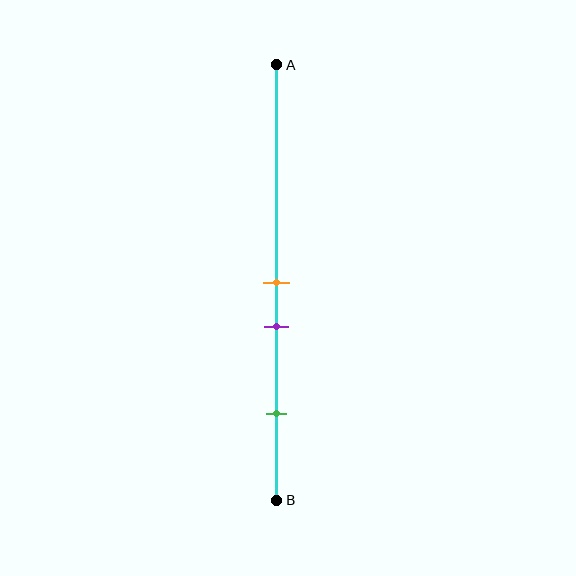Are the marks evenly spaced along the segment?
No, the marks are not evenly spaced.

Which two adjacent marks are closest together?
The orange and purple marks are the closest adjacent pair.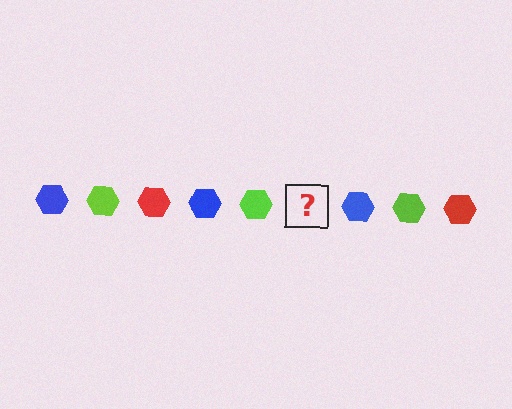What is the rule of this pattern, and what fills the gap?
The rule is that the pattern cycles through blue, lime, red hexagons. The gap should be filled with a red hexagon.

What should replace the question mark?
The question mark should be replaced with a red hexagon.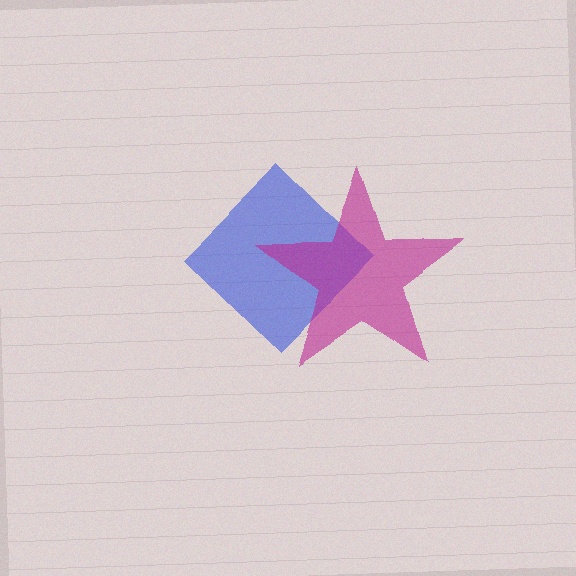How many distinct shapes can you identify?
There are 2 distinct shapes: a blue diamond, a magenta star.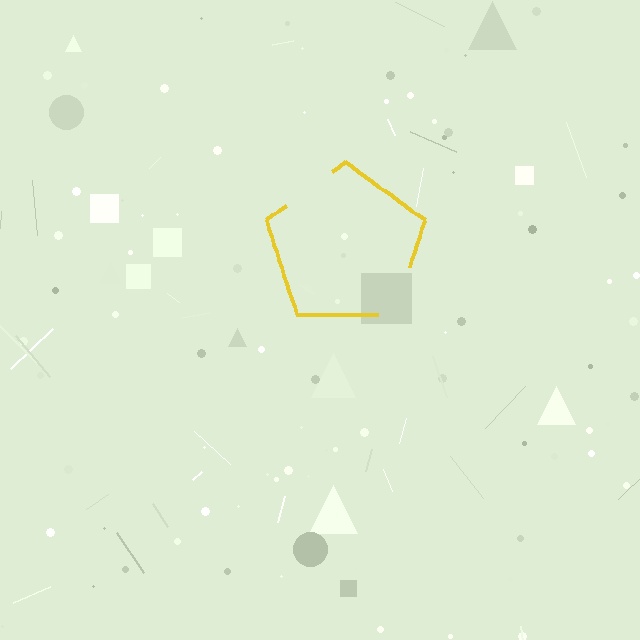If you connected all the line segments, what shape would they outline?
They would outline a pentagon.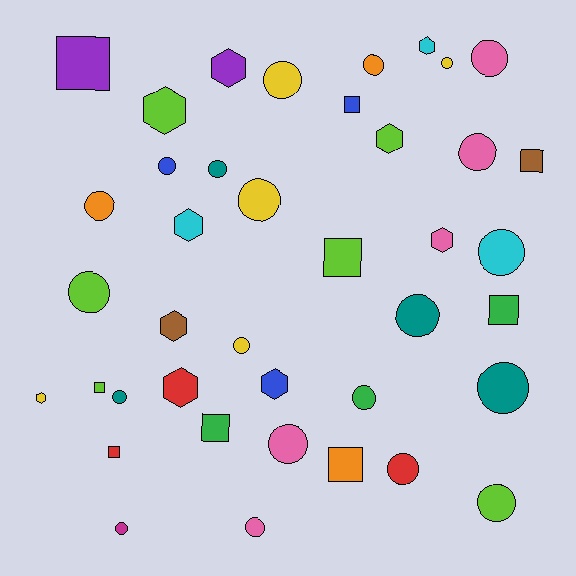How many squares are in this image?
There are 9 squares.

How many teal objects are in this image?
There are 4 teal objects.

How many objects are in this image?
There are 40 objects.